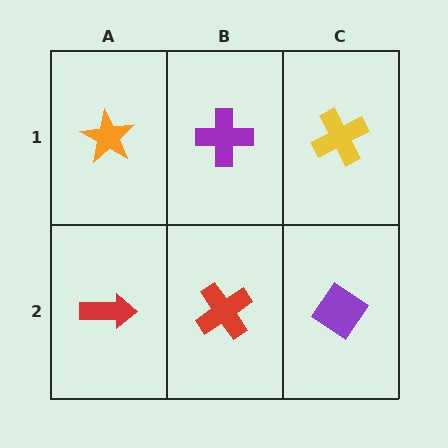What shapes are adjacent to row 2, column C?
A yellow cross (row 1, column C), a red cross (row 2, column B).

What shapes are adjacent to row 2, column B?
A purple cross (row 1, column B), a red arrow (row 2, column A), a purple diamond (row 2, column C).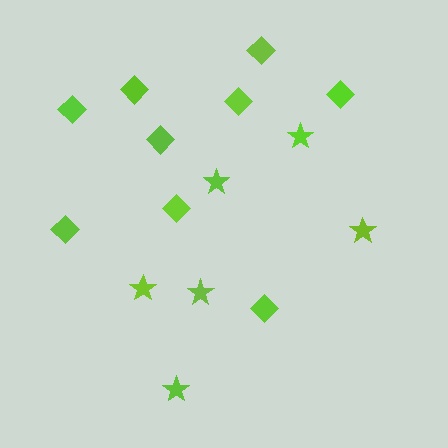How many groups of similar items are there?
There are 2 groups: one group of stars (6) and one group of diamonds (9).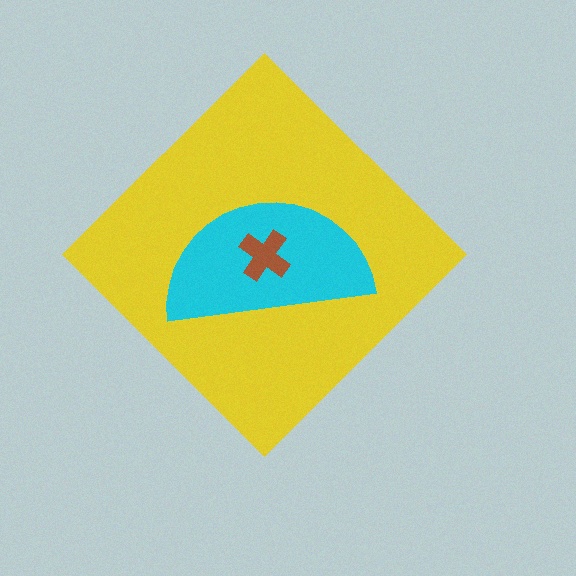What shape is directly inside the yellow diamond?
The cyan semicircle.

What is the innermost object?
The brown cross.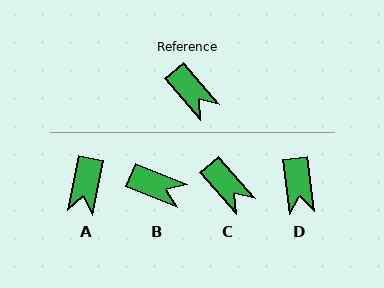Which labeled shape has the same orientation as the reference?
C.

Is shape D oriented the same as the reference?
No, it is off by about 34 degrees.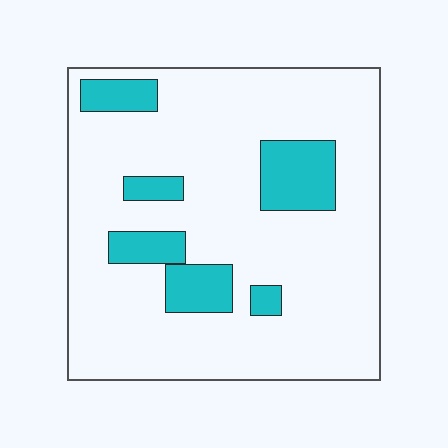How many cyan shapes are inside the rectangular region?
6.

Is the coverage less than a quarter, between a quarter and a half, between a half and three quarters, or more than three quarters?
Less than a quarter.